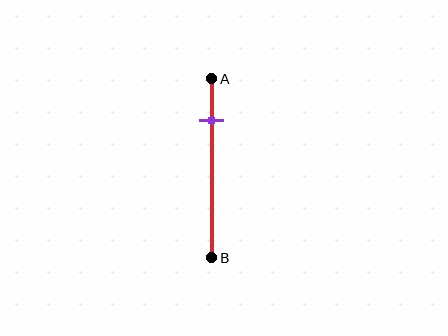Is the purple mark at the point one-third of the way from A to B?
No, the mark is at about 25% from A, not at the 33% one-third point.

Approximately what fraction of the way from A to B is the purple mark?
The purple mark is approximately 25% of the way from A to B.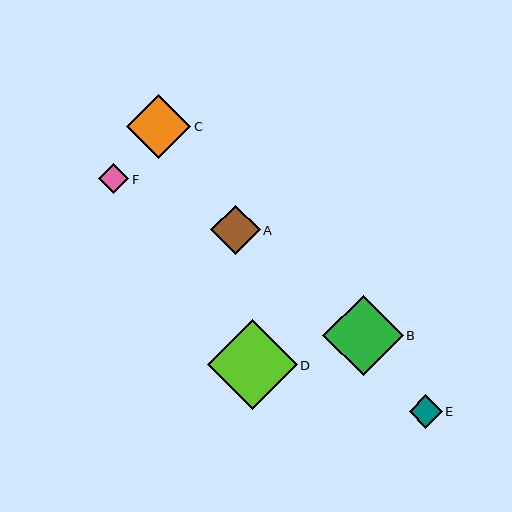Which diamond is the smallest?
Diamond F is the smallest with a size of approximately 30 pixels.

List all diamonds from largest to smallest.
From largest to smallest: D, B, C, A, E, F.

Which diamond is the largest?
Diamond D is the largest with a size of approximately 90 pixels.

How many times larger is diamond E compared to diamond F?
Diamond E is approximately 1.1 times the size of diamond F.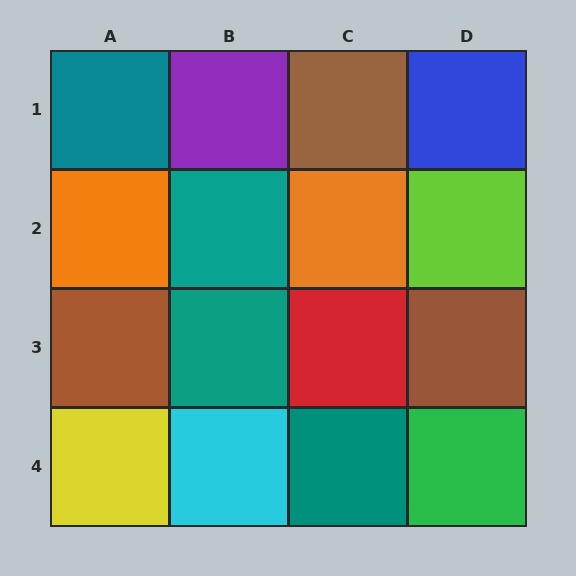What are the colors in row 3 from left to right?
Brown, teal, red, brown.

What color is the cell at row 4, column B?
Cyan.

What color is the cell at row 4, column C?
Teal.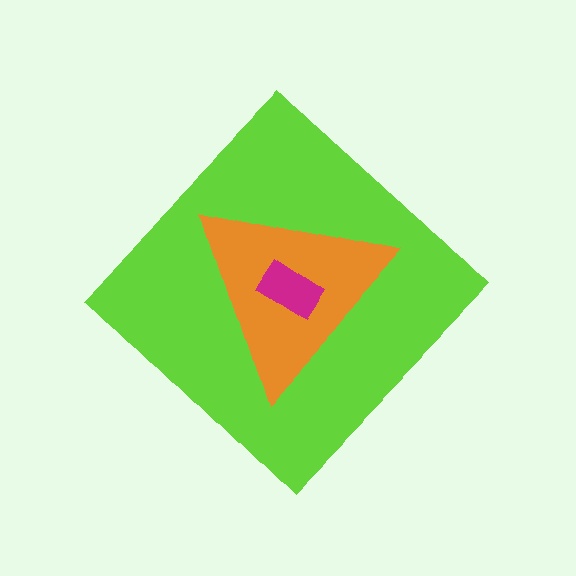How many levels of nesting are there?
3.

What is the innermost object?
The magenta rectangle.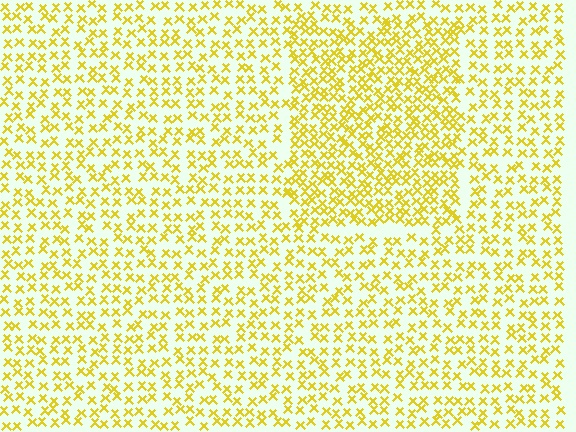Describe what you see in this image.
The image contains small yellow elements arranged at two different densities. A rectangle-shaped region is visible where the elements are more densely packed than the surrounding area.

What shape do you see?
I see a rectangle.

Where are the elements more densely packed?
The elements are more densely packed inside the rectangle boundary.